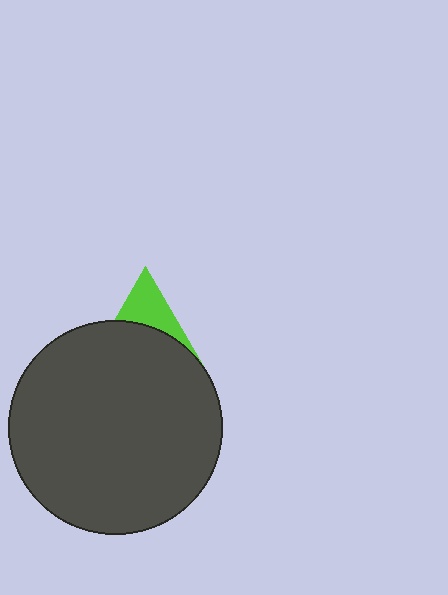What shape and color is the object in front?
The object in front is a dark gray circle.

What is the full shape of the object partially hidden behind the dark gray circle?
The partially hidden object is a lime triangle.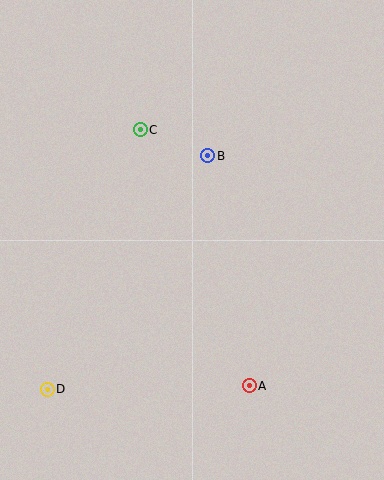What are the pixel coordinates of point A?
Point A is at (249, 386).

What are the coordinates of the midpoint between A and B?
The midpoint between A and B is at (229, 271).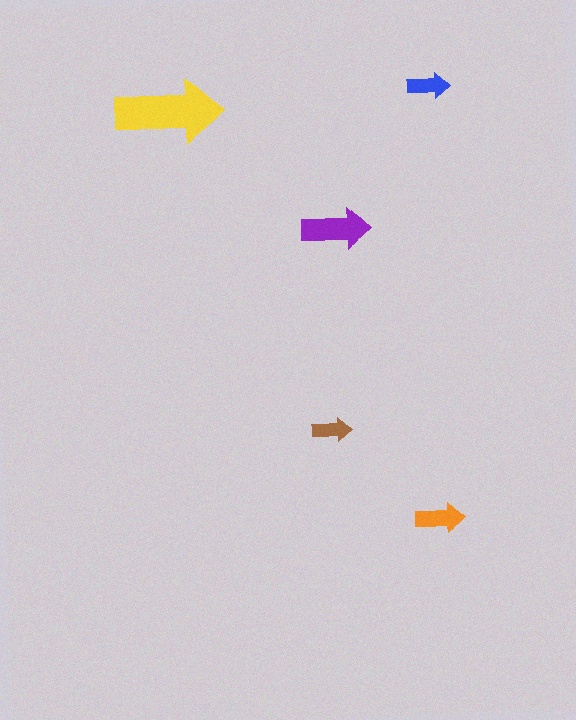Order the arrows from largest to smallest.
the yellow one, the purple one, the orange one, the blue one, the brown one.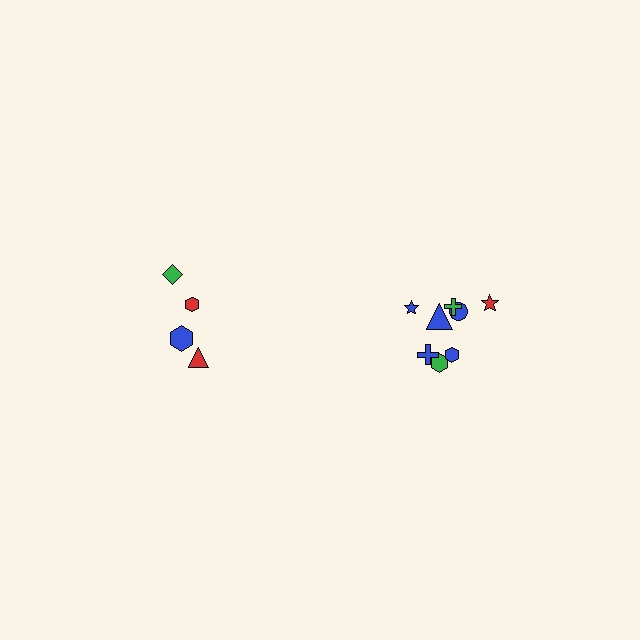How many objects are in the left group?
There are 4 objects.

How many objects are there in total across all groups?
There are 12 objects.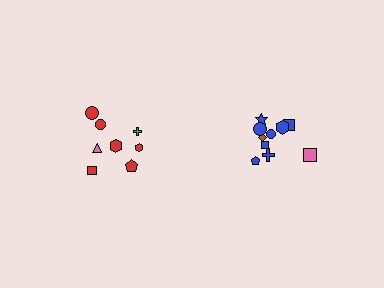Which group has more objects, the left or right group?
The right group.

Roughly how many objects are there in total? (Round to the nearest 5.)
Roughly 20 objects in total.